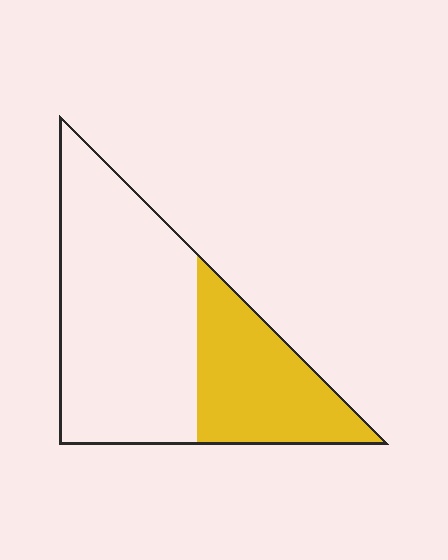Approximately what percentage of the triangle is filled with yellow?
Approximately 35%.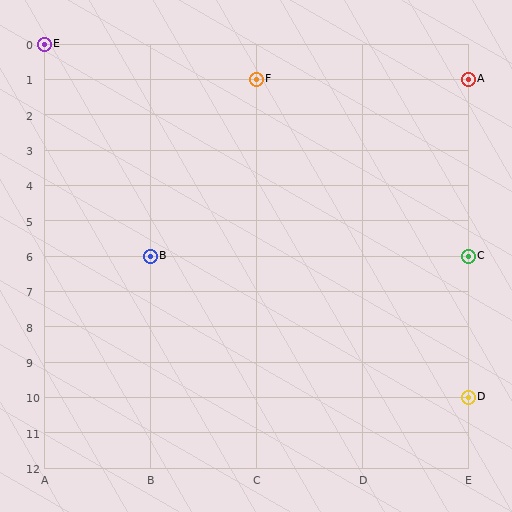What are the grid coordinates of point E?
Point E is at grid coordinates (A, 0).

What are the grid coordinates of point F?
Point F is at grid coordinates (C, 1).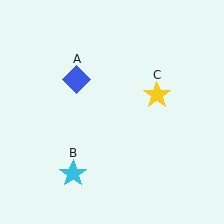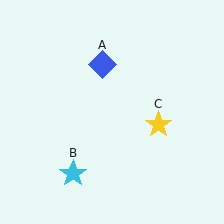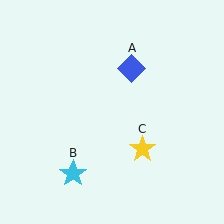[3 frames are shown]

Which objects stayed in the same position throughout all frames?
Cyan star (object B) remained stationary.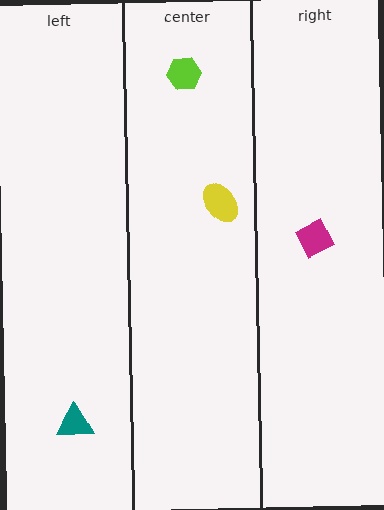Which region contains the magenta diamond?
The right region.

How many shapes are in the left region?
1.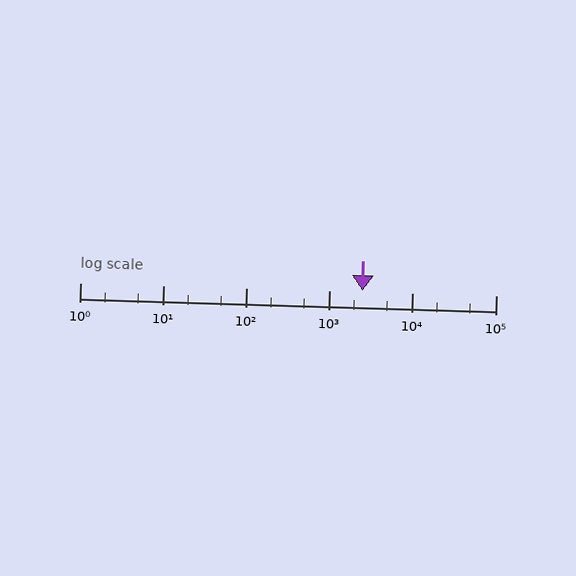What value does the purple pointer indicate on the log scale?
The pointer indicates approximately 2500.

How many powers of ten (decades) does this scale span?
The scale spans 5 decades, from 1 to 100000.